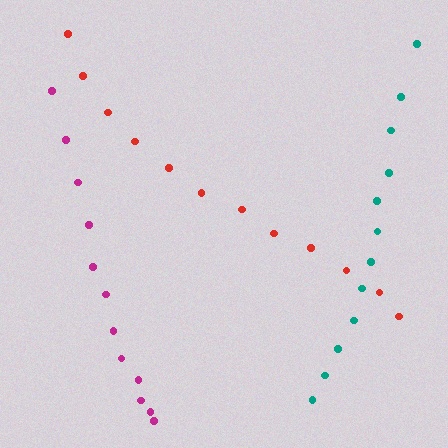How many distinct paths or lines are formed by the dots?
There are 3 distinct paths.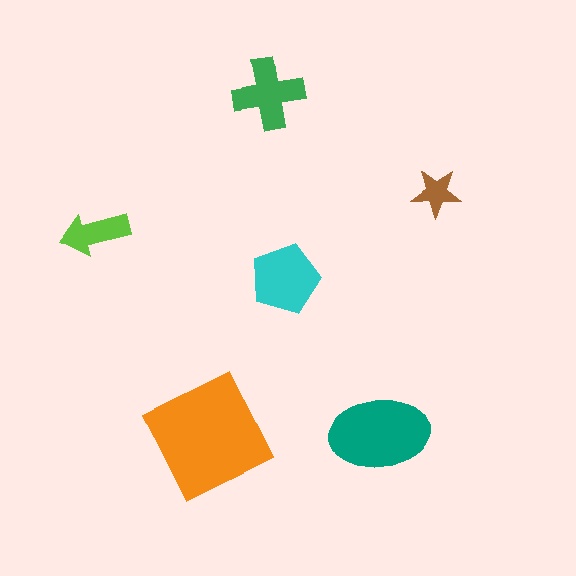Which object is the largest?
The orange square.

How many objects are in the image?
There are 6 objects in the image.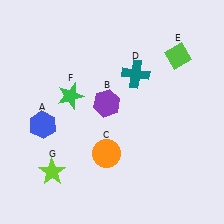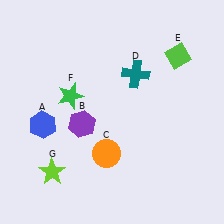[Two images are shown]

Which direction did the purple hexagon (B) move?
The purple hexagon (B) moved left.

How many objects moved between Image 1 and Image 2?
1 object moved between the two images.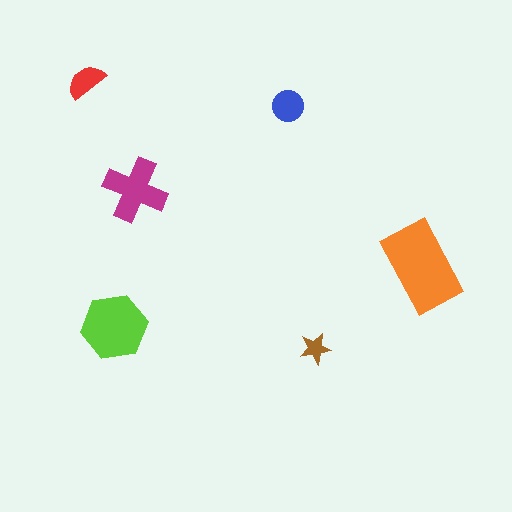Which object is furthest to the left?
The red semicircle is leftmost.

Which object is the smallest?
The brown star.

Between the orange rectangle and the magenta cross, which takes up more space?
The orange rectangle.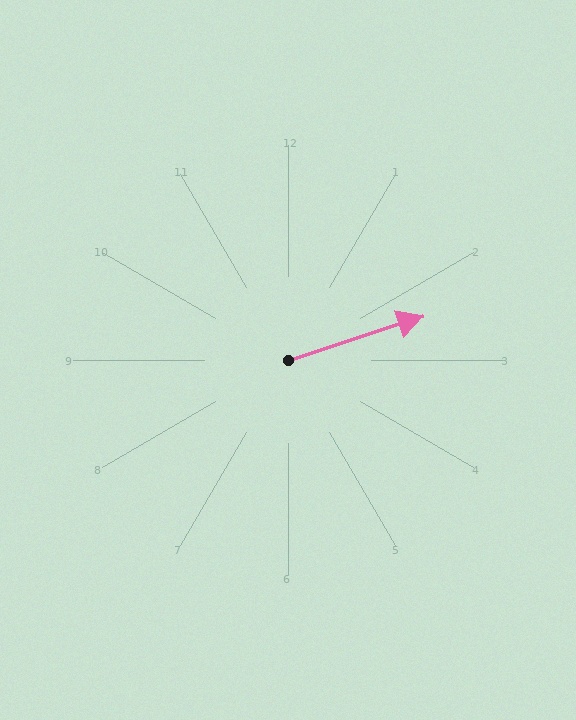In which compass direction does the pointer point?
East.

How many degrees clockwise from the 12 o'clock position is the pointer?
Approximately 72 degrees.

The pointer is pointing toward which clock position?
Roughly 2 o'clock.